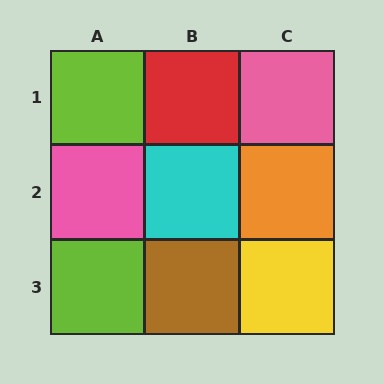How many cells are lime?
2 cells are lime.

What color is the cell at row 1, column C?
Pink.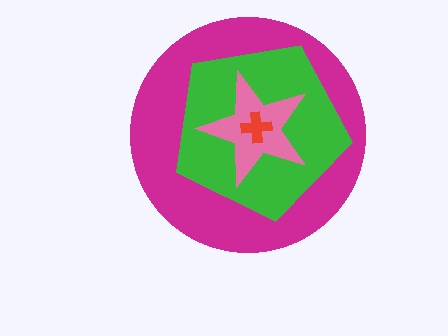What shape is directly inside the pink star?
The red cross.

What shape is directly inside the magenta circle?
The green pentagon.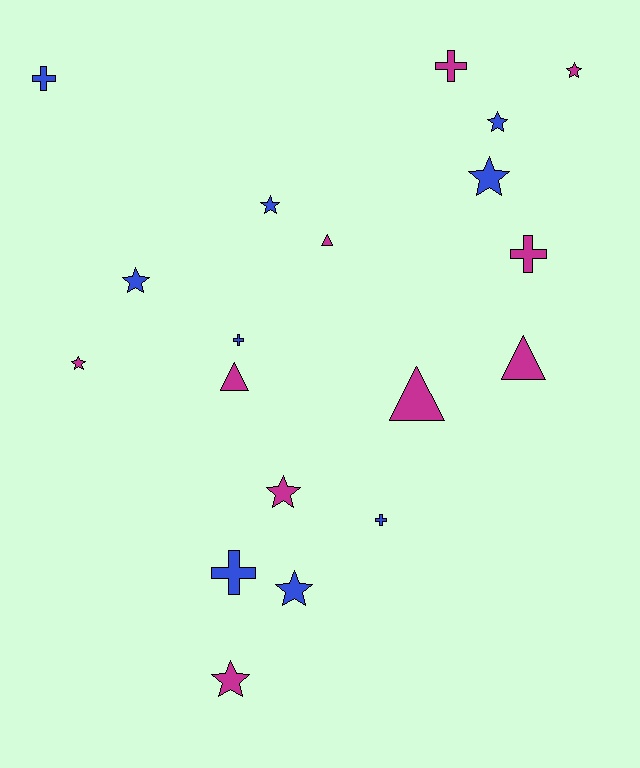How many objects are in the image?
There are 19 objects.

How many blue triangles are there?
There are no blue triangles.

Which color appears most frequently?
Magenta, with 10 objects.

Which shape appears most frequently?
Star, with 9 objects.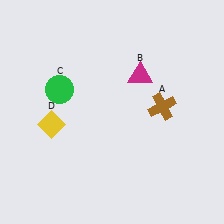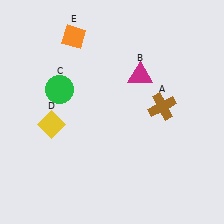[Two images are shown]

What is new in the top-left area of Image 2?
An orange diamond (E) was added in the top-left area of Image 2.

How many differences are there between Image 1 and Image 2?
There is 1 difference between the two images.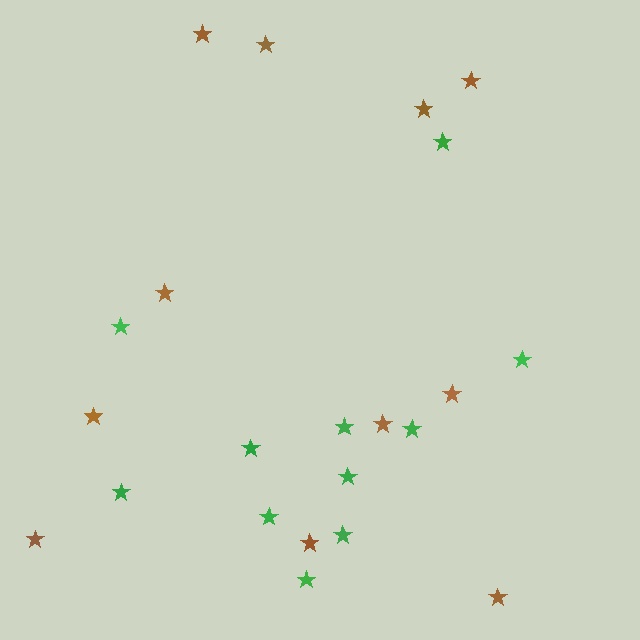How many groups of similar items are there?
There are 2 groups: one group of green stars (11) and one group of brown stars (11).